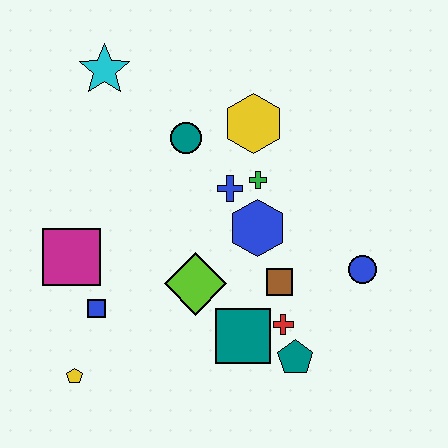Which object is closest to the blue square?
The magenta square is closest to the blue square.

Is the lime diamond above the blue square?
Yes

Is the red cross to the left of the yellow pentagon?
No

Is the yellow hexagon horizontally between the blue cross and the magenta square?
No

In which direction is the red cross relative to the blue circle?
The red cross is to the left of the blue circle.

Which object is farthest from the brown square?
The cyan star is farthest from the brown square.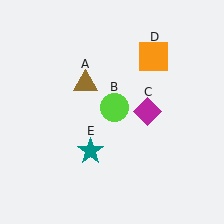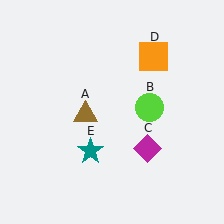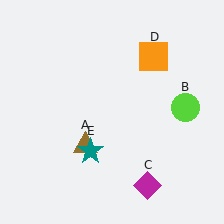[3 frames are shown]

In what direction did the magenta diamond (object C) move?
The magenta diamond (object C) moved down.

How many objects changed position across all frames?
3 objects changed position: brown triangle (object A), lime circle (object B), magenta diamond (object C).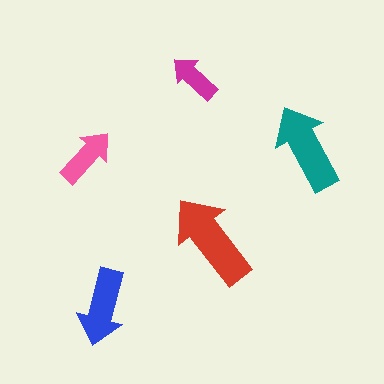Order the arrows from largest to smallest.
the red one, the teal one, the blue one, the pink one, the magenta one.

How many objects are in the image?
There are 5 objects in the image.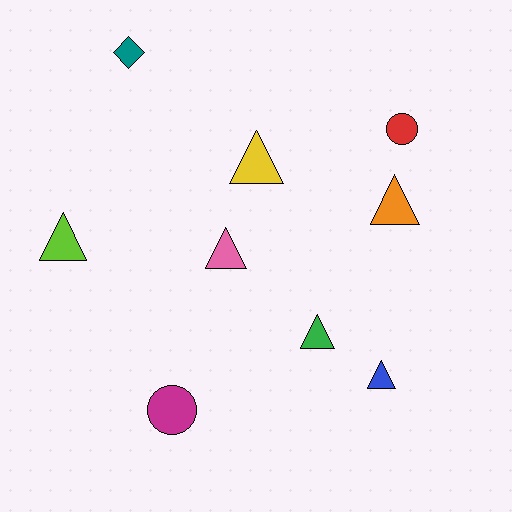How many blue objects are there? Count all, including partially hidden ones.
There is 1 blue object.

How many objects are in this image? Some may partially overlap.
There are 9 objects.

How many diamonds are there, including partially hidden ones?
There is 1 diamond.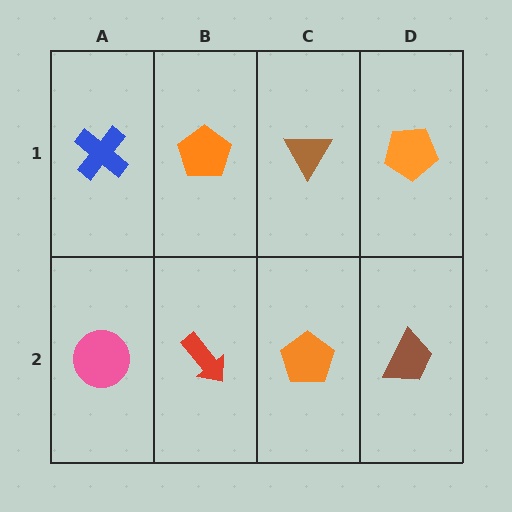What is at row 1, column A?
A blue cross.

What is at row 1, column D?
An orange pentagon.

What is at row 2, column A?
A pink circle.